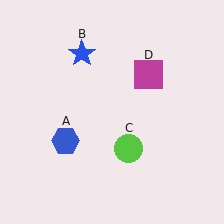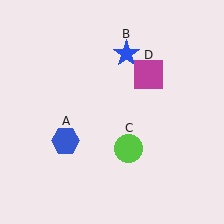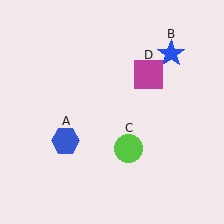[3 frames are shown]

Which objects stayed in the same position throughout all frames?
Blue hexagon (object A) and lime circle (object C) and magenta square (object D) remained stationary.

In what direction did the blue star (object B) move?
The blue star (object B) moved right.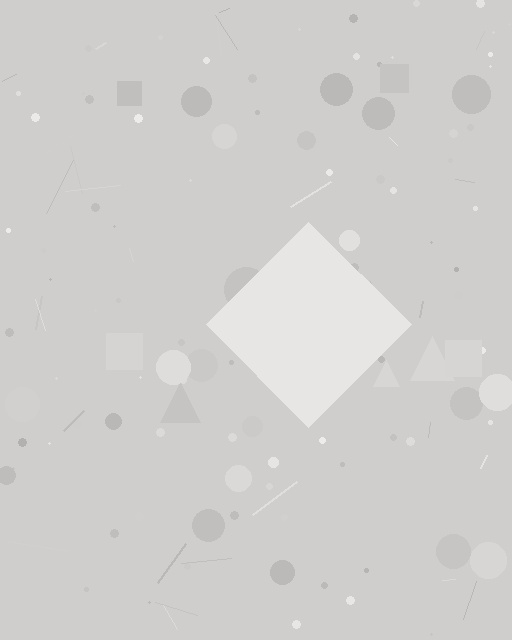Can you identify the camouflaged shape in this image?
The camouflaged shape is a diamond.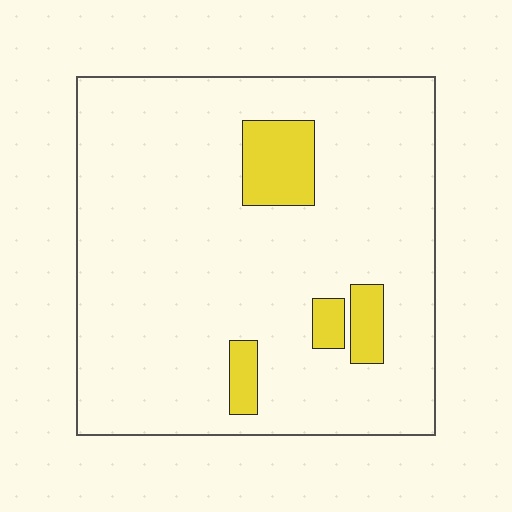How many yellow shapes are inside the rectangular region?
4.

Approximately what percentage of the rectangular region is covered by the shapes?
Approximately 10%.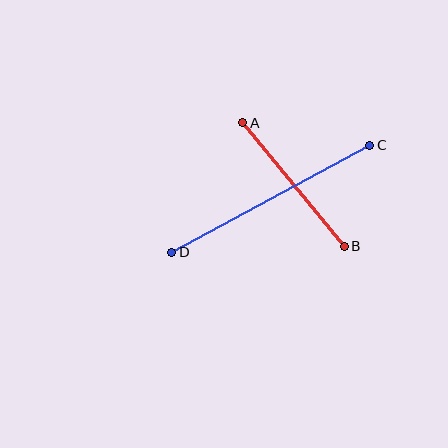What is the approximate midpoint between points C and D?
The midpoint is at approximately (271, 199) pixels.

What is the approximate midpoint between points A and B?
The midpoint is at approximately (294, 184) pixels.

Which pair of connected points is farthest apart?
Points C and D are farthest apart.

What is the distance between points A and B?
The distance is approximately 160 pixels.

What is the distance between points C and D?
The distance is approximately 225 pixels.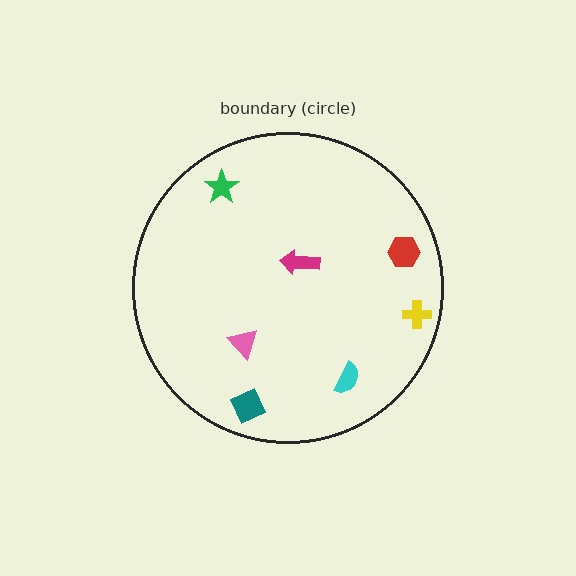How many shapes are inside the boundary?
7 inside, 0 outside.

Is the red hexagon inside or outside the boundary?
Inside.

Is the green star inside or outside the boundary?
Inside.